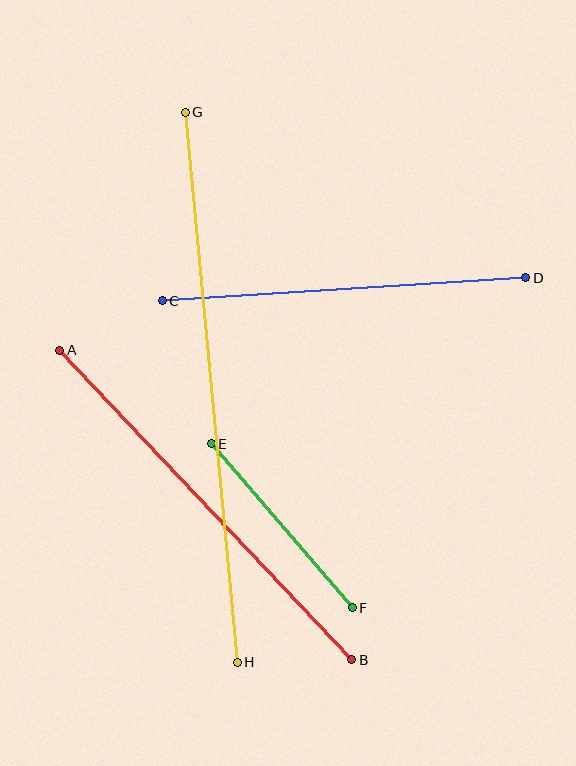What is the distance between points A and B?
The distance is approximately 426 pixels.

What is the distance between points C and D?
The distance is approximately 364 pixels.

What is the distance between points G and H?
The distance is approximately 552 pixels.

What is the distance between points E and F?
The distance is approximately 216 pixels.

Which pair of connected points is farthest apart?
Points G and H are farthest apart.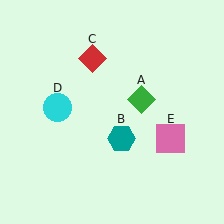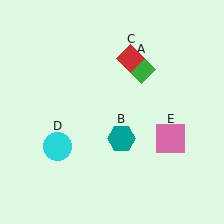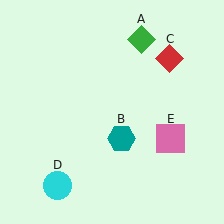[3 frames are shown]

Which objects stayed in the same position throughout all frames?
Teal hexagon (object B) and pink square (object E) remained stationary.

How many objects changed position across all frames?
3 objects changed position: green diamond (object A), red diamond (object C), cyan circle (object D).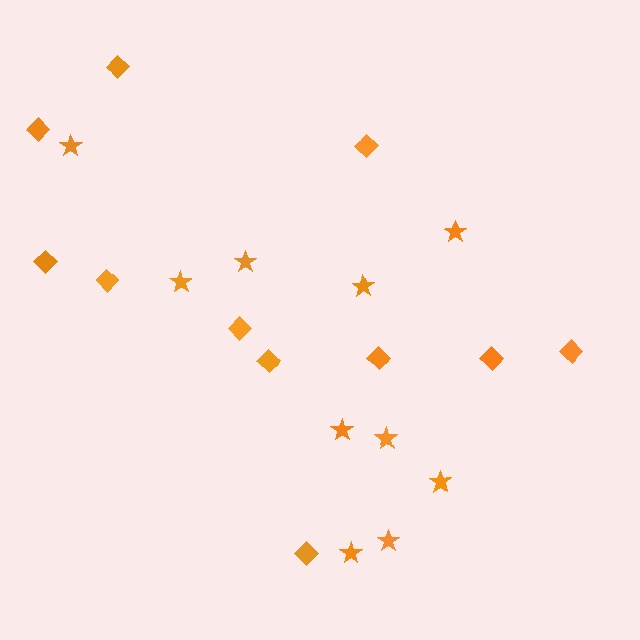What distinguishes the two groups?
There are 2 groups: one group of diamonds (11) and one group of stars (10).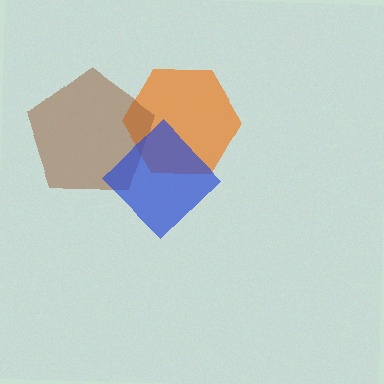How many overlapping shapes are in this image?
There are 3 overlapping shapes in the image.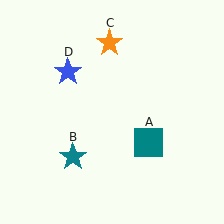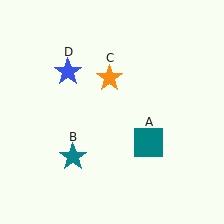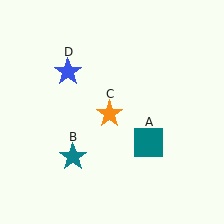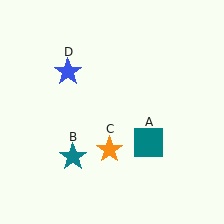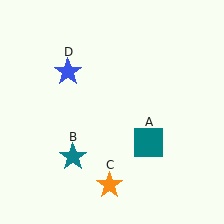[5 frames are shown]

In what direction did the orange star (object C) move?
The orange star (object C) moved down.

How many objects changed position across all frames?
1 object changed position: orange star (object C).